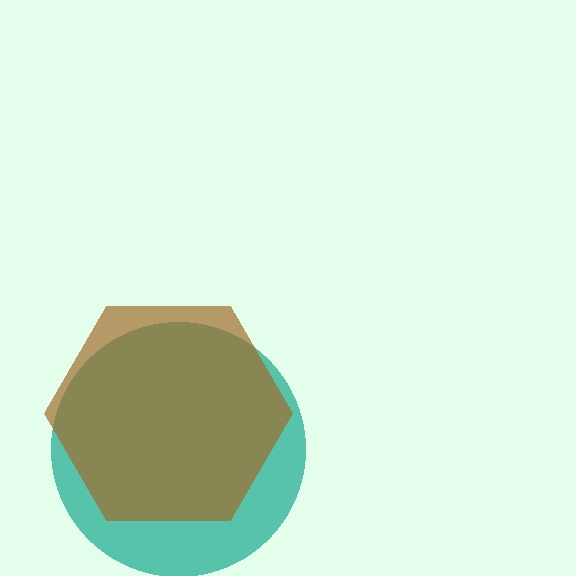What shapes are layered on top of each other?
The layered shapes are: a teal circle, a brown hexagon.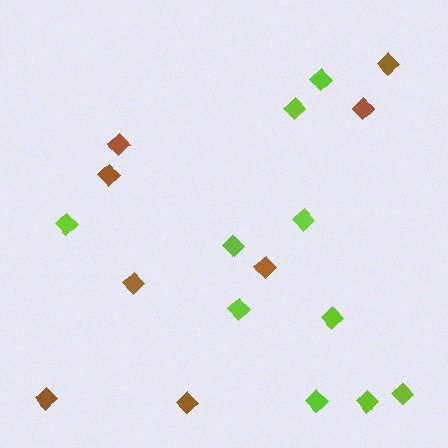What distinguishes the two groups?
There are 2 groups: one group of lime diamonds (10) and one group of brown diamonds (8).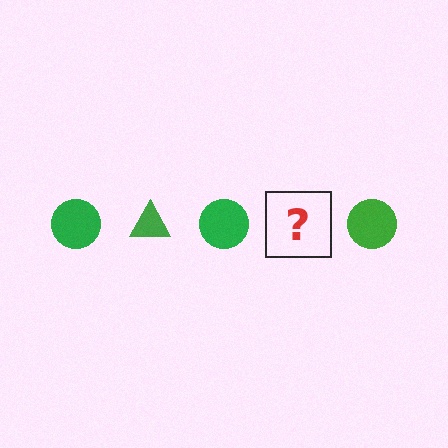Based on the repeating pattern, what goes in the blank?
The blank should be a green triangle.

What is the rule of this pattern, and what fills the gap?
The rule is that the pattern cycles through circle, triangle shapes in green. The gap should be filled with a green triangle.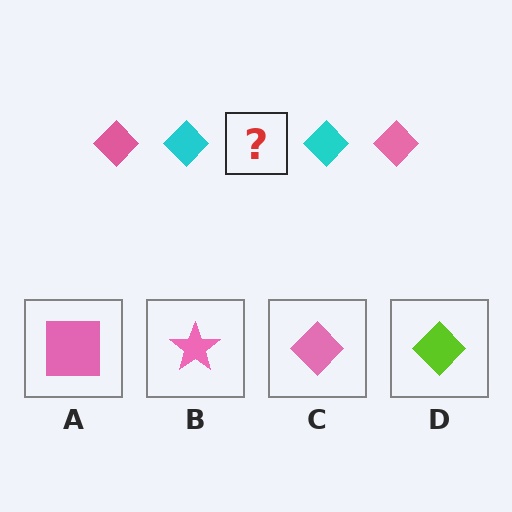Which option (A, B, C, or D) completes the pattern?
C.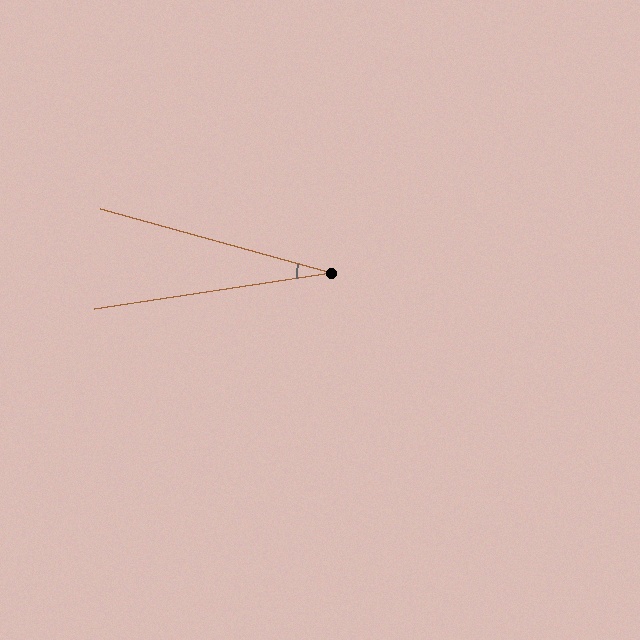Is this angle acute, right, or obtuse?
It is acute.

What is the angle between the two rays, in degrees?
Approximately 24 degrees.